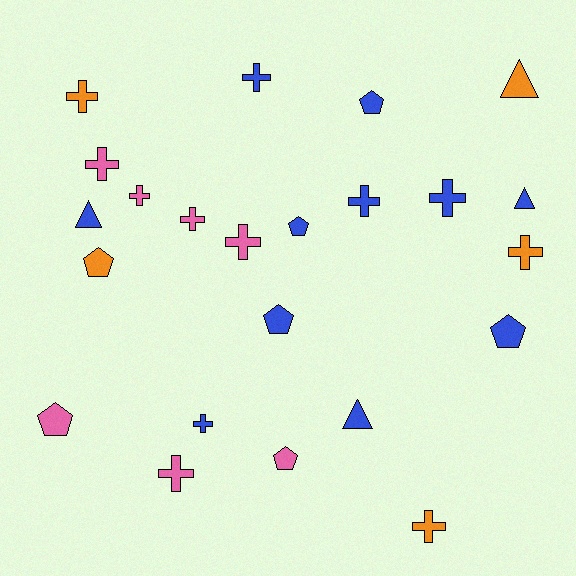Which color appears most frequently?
Blue, with 11 objects.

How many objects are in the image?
There are 23 objects.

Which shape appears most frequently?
Cross, with 12 objects.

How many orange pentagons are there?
There is 1 orange pentagon.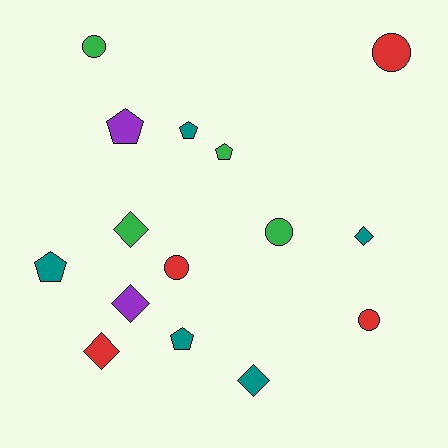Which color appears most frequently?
Teal, with 5 objects.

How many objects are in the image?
There are 15 objects.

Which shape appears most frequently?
Circle, with 5 objects.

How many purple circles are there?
There are no purple circles.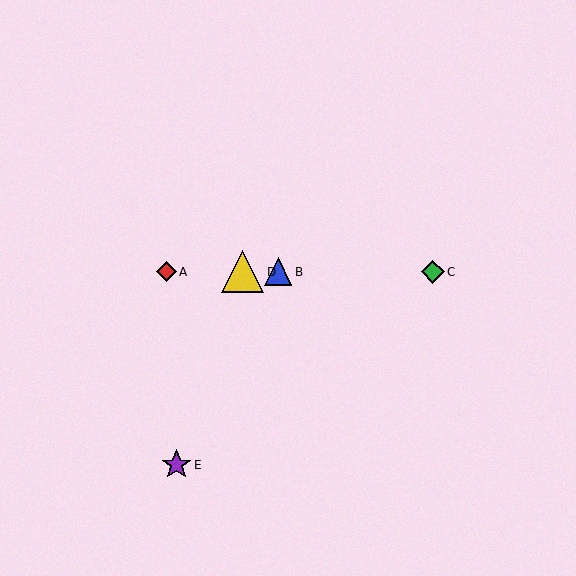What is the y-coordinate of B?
Object B is at y≈272.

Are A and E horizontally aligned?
No, A is at y≈272 and E is at y≈465.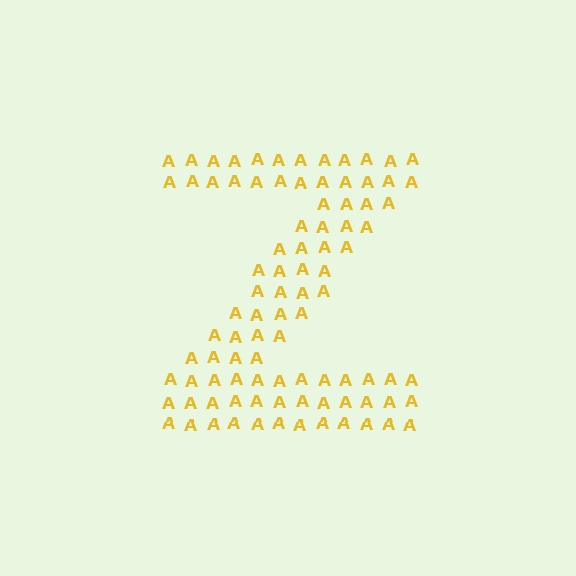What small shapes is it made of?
It is made of small letter A's.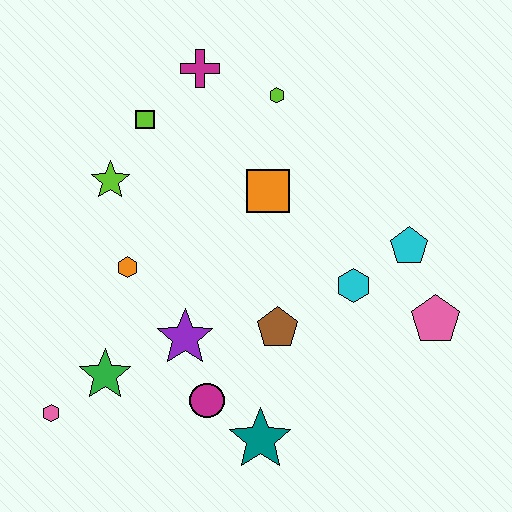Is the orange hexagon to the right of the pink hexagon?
Yes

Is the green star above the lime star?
No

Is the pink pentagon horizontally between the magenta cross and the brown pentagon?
No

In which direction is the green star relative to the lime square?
The green star is below the lime square.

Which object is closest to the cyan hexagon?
The cyan pentagon is closest to the cyan hexagon.